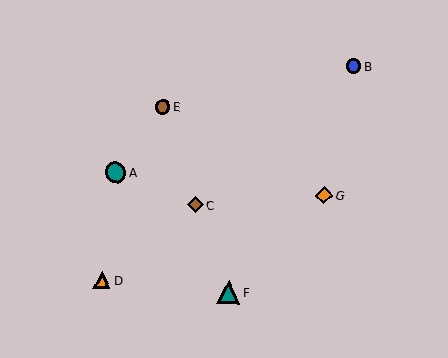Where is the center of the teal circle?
The center of the teal circle is at (116, 173).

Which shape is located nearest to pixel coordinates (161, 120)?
The brown circle (labeled E) at (163, 107) is nearest to that location.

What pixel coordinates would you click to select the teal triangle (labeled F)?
Click at (229, 292) to select the teal triangle F.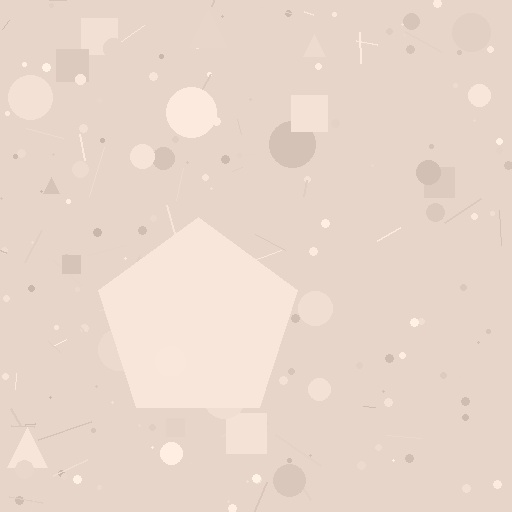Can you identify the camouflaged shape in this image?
The camouflaged shape is a pentagon.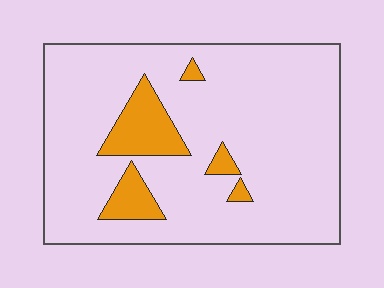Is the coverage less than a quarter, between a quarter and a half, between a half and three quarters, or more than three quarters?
Less than a quarter.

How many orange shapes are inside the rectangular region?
5.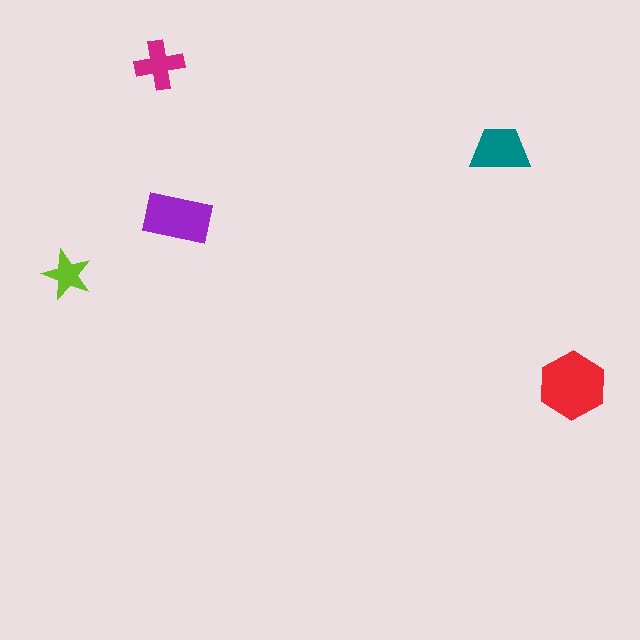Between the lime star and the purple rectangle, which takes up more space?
The purple rectangle.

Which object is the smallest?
The lime star.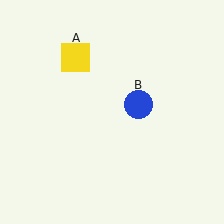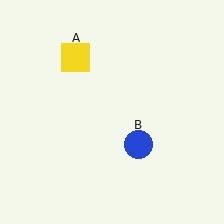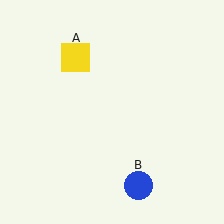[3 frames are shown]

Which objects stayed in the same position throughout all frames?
Yellow square (object A) remained stationary.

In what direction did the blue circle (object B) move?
The blue circle (object B) moved down.